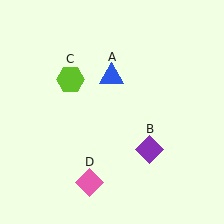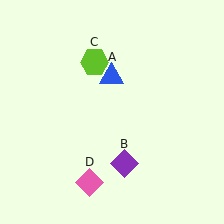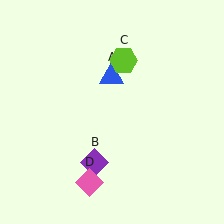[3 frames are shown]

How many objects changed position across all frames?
2 objects changed position: purple diamond (object B), lime hexagon (object C).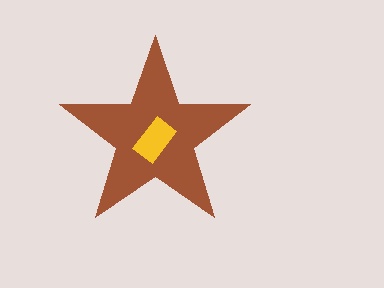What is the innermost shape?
The yellow rectangle.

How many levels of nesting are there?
2.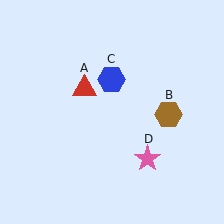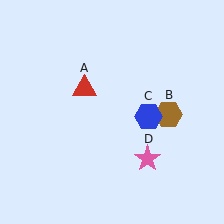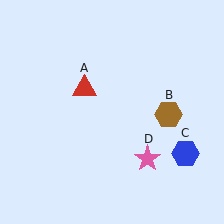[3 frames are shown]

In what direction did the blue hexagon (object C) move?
The blue hexagon (object C) moved down and to the right.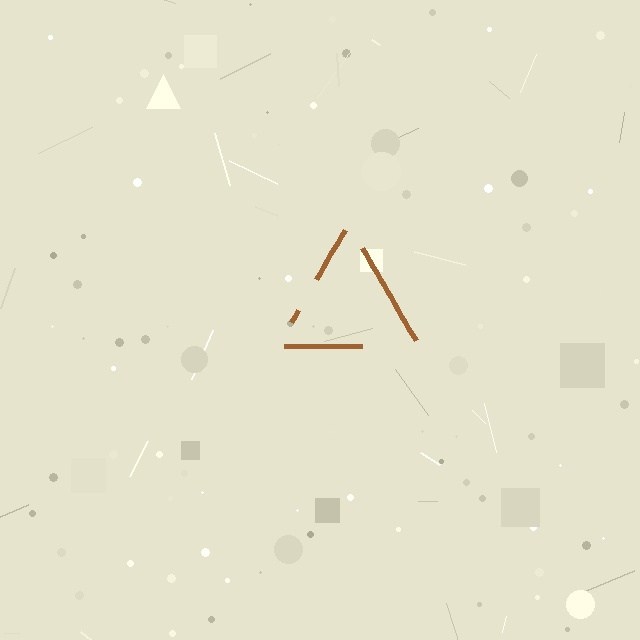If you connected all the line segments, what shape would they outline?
They would outline a triangle.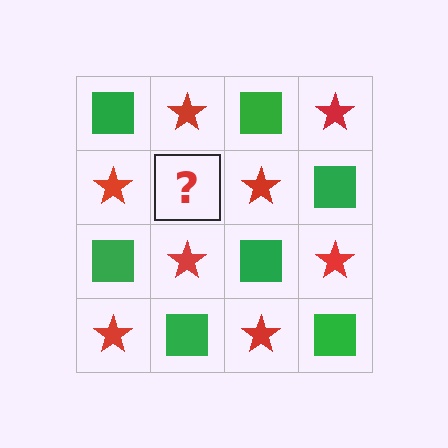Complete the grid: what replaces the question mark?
The question mark should be replaced with a green square.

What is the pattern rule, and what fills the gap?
The rule is that it alternates green square and red star in a checkerboard pattern. The gap should be filled with a green square.